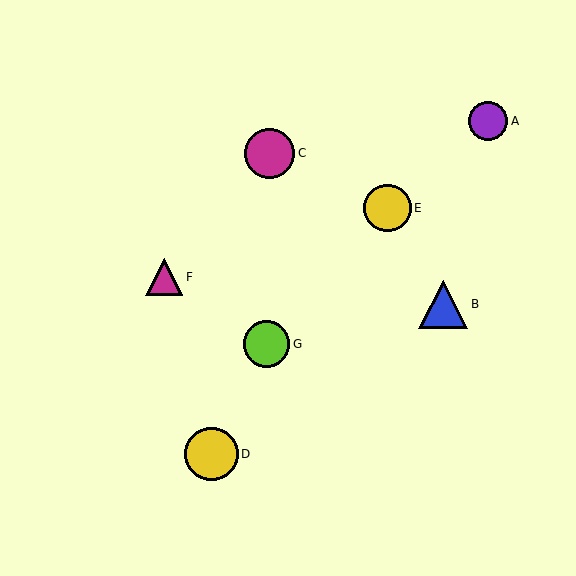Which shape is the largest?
The yellow circle (labeled D) is the largest.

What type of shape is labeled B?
Shape B is a blue triangle.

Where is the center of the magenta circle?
The center of the magenta circle is at (270, 153).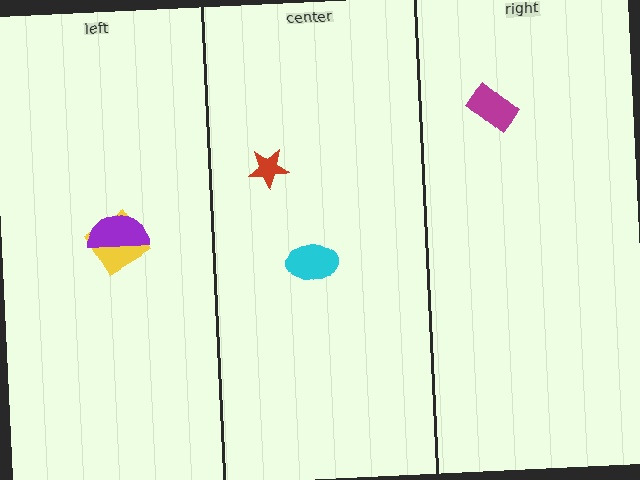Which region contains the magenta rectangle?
The right region.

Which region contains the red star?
The center region.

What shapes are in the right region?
The magenta rectangle.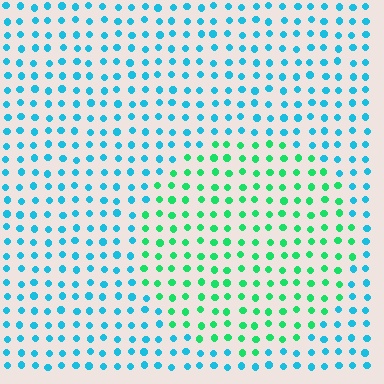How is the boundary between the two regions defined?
The boundary is defined purely by a slight shift in hue (about 47 degrees). Spacing, size, and orientation are identical on both sides.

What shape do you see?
I see a circle.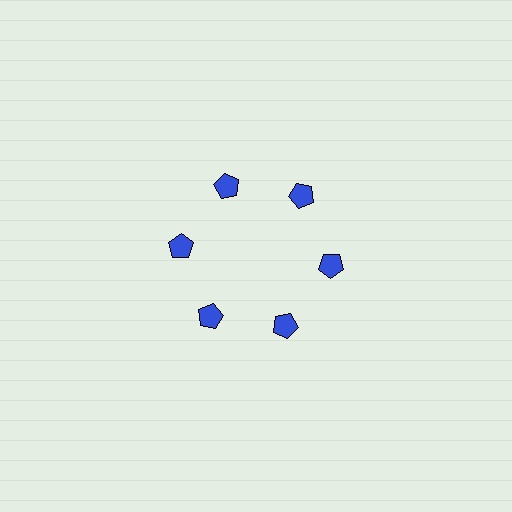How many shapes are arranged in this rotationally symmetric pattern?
There are 6 shapes, arranged in 6 groups of 1.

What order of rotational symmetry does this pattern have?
This pattern has 6-fold rotational symmetry.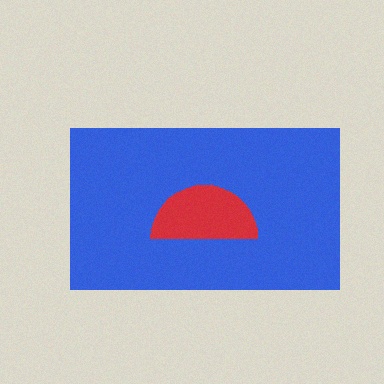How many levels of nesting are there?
2.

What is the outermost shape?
The blue rectangle.